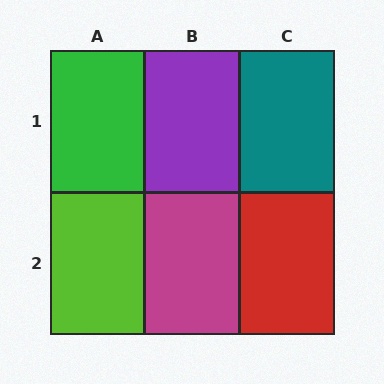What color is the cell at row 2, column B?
Magenta.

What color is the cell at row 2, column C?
Red.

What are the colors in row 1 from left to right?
Green, purple, teal.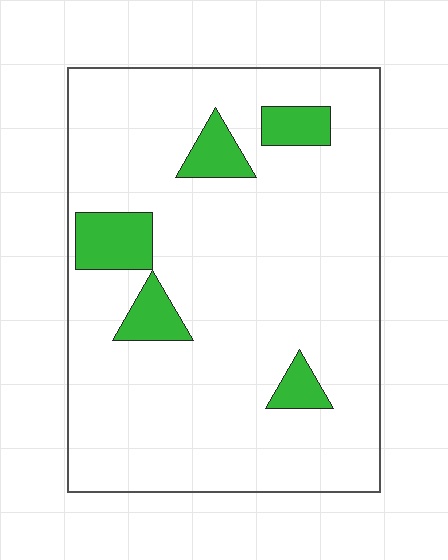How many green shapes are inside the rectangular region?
5.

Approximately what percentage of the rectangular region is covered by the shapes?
Approximately 10%.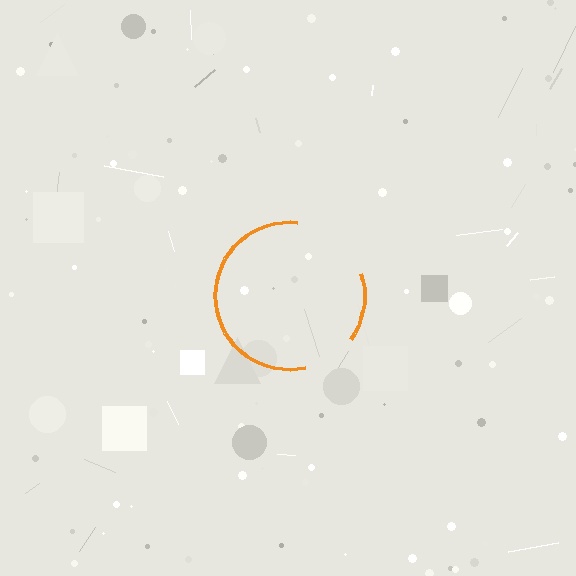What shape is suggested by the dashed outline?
The dashed outline suggests a circle.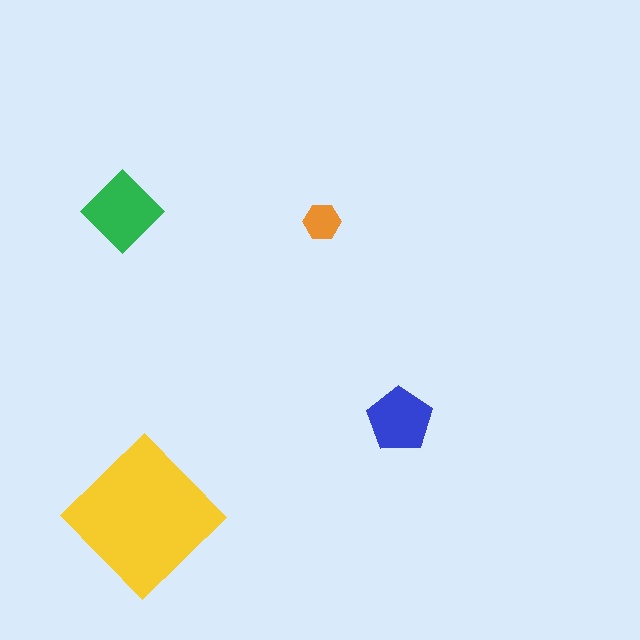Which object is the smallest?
The orange hexagon.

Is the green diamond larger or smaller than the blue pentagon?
Larger.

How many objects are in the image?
There are 4 objects in the image.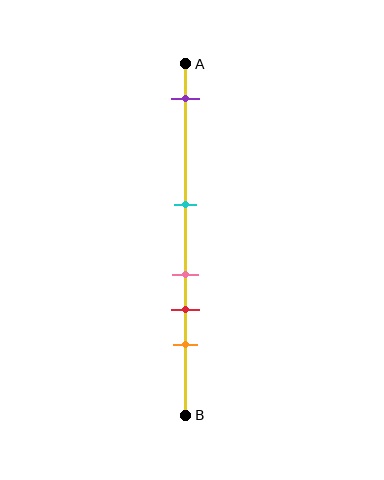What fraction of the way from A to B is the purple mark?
The purple mark is approximately 10% (0.1) of the way from A to B.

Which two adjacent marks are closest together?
The pink and red marks are the closest adjacent pair.